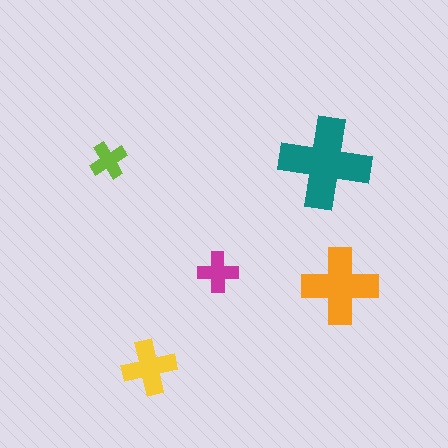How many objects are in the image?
There are 5 objects in the image.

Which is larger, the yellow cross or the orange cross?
The orange one.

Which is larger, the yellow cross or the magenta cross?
The yellow one.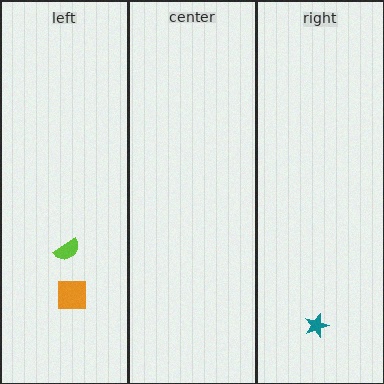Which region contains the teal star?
The right region.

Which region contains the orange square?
The left region.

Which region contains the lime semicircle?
The left region.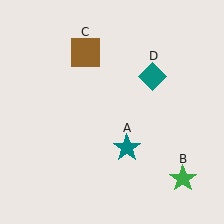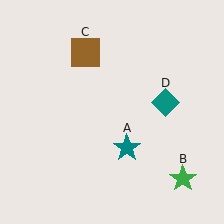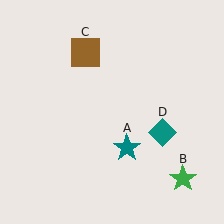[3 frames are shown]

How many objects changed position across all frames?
1 object changed position: teal diamond (object D).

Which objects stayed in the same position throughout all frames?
Teal star (object A) and green star (object B) and brown square (object C) remained stationary.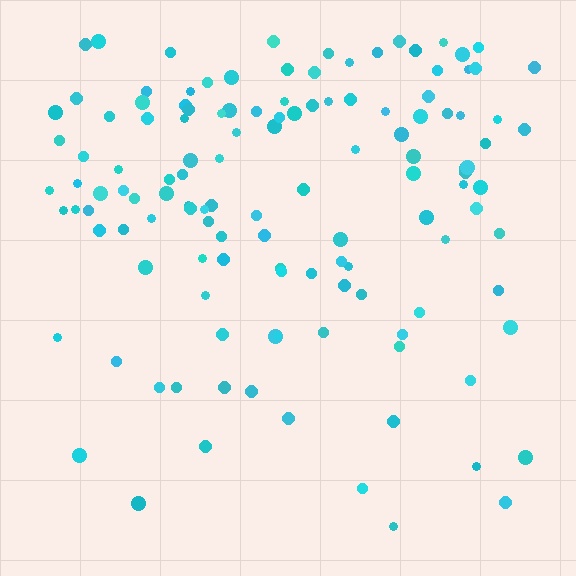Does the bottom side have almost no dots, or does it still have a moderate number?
Still a moderate number, just noticeably fewer than the top.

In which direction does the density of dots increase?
From bottom to top, with the top side densest.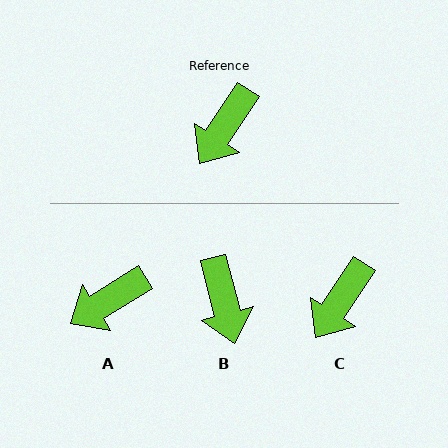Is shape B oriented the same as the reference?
No, it is off by about 47 degrees.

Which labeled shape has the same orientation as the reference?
C.